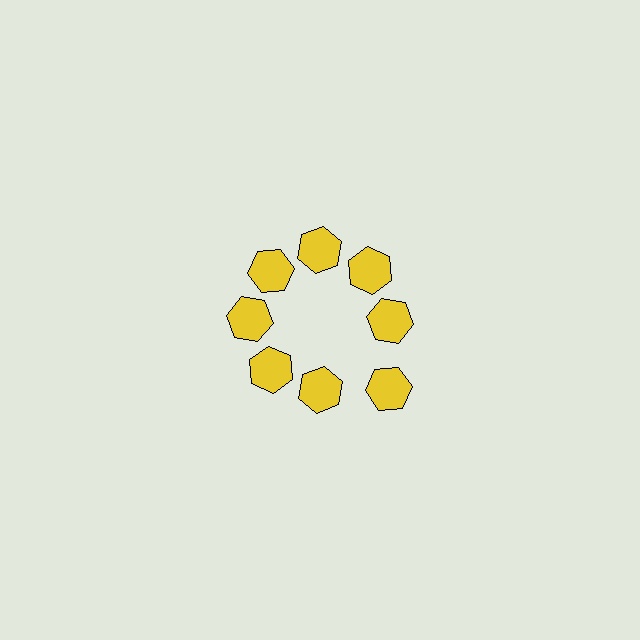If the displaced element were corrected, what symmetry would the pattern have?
It would have 8-fold rotational symmetry — the pattern would map onto itself every 45 degrees.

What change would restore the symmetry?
The symmetry would be restored by moving it inward, back onto the ring so that all 8 hexagons sit at equal angles and equal distance from the center.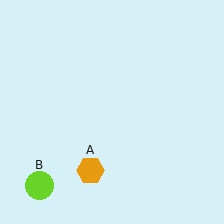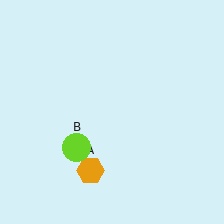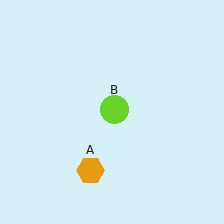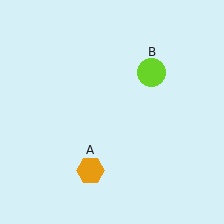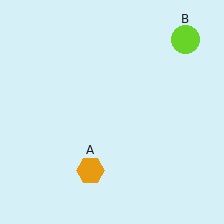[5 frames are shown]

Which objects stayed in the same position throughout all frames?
Orange hexagon (object A) remained stationary.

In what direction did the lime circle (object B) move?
The lime circle (object B) moved up and to the right.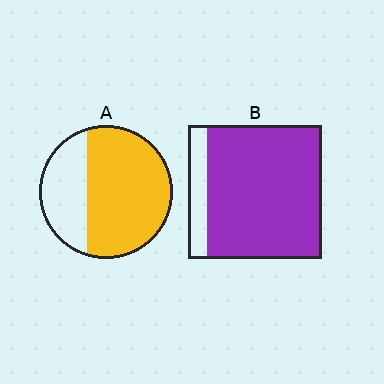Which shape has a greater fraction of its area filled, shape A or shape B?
Shape B.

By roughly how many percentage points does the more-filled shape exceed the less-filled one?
By roughly 20 percentage points (B over A).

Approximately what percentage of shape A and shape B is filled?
A is approximately 70% and B is approximately 85%.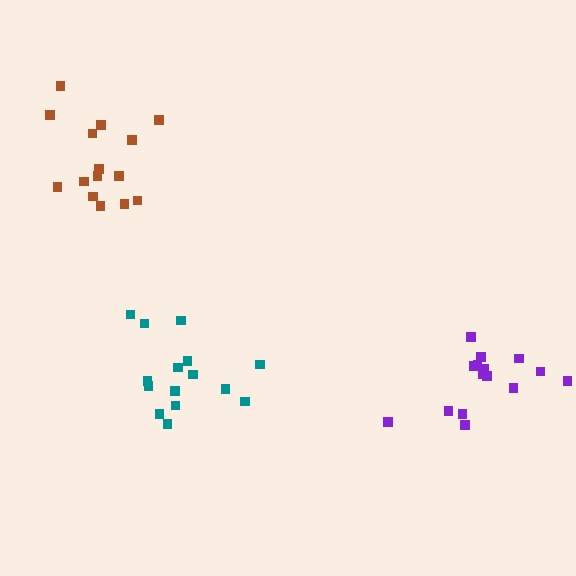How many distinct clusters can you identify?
There are 3 distinct clusters.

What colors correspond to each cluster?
The clusters are colored: teal, purple, brown.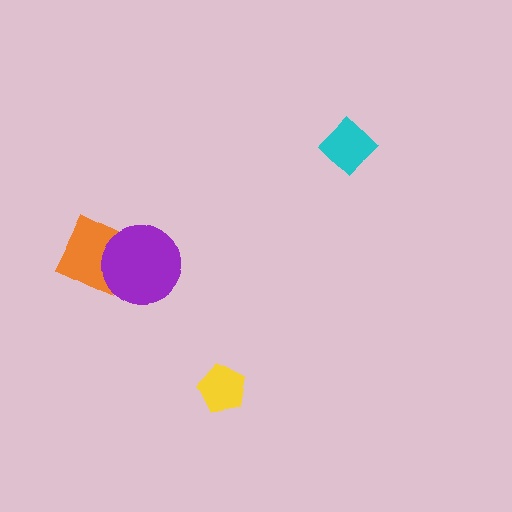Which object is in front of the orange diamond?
The purple circle is in front of the orange diamond.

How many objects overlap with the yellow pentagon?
0 objects overlap with the yellow pentagon.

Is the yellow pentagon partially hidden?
No, no other shape covers it.